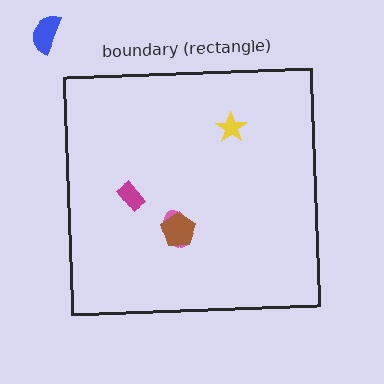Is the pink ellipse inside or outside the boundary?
Inside.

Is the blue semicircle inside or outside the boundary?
Outside.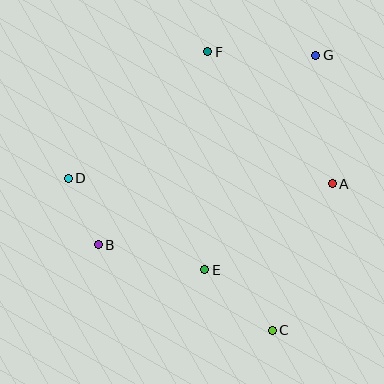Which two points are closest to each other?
Points B and D are closest to each other.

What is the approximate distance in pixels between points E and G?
The distance between E and G is approximately 242 pixels.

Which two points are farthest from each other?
Points B and G are farthest from each other.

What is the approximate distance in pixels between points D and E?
The distance between D and E is approximately 164 pixels.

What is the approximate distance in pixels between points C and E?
The distance between C and E is approximately 91 pixels.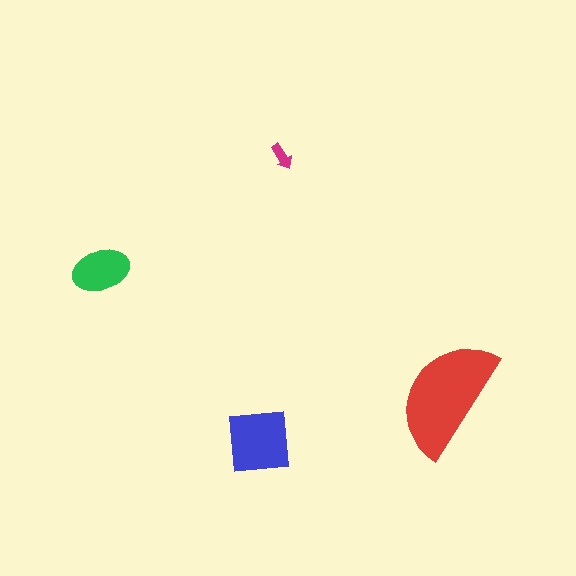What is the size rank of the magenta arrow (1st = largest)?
4th.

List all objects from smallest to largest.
The magenta arrow, the green ellipse, the blue square, the red semicircle.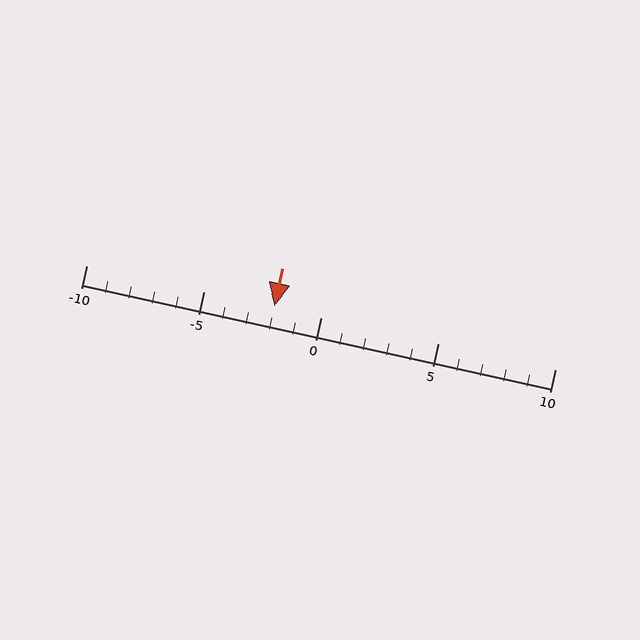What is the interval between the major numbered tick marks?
The major tick marks are spaced 5 units apart.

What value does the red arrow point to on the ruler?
The red arrow points to approximately -2.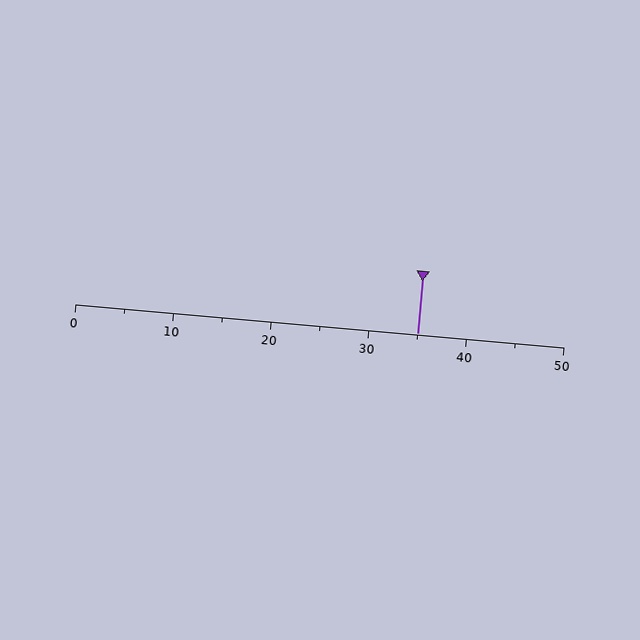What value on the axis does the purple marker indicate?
The marker indicates approximately 35.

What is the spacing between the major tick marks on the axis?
The major ticks are spaced 10 apart.